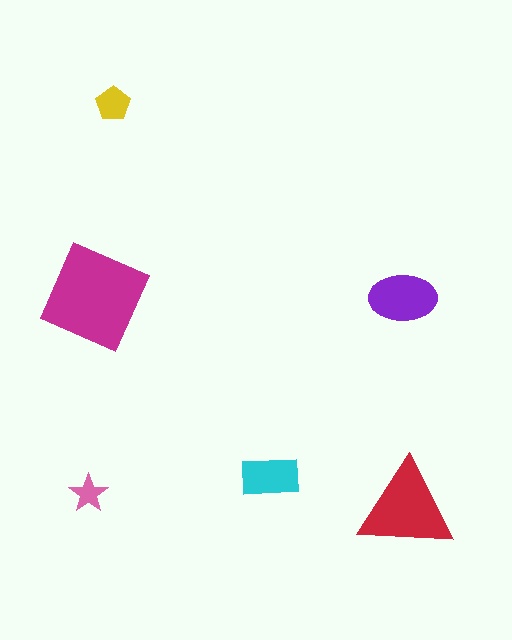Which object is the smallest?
The pink star.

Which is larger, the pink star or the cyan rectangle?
The cyan rectangle.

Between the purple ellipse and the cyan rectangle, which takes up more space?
The purple ellipse.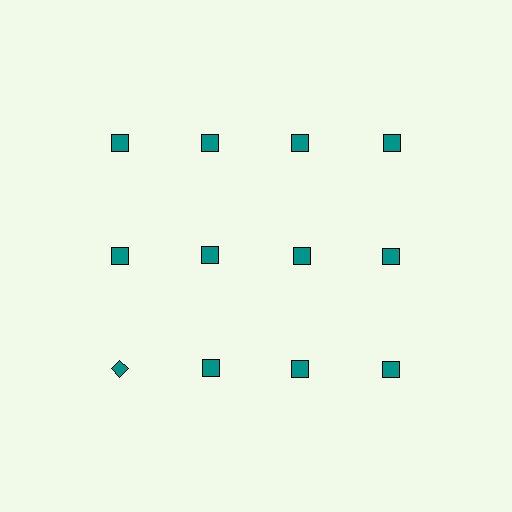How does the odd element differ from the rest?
It has a different shape: diamond instead of square.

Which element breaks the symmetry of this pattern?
The teal diamond in the third row, leftmost column breaks the symmetry. All other shapes are teal squares.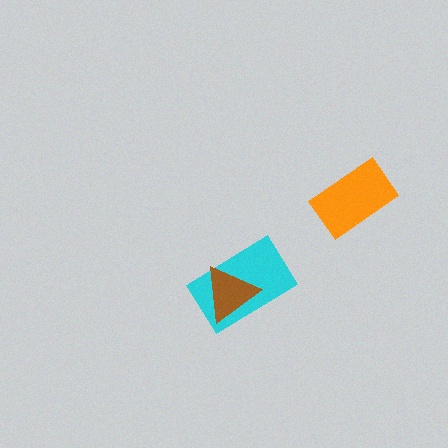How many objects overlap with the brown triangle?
1 object overlaps with the brown triangle.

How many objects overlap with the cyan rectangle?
1 object overlaps with the cyan rectangle.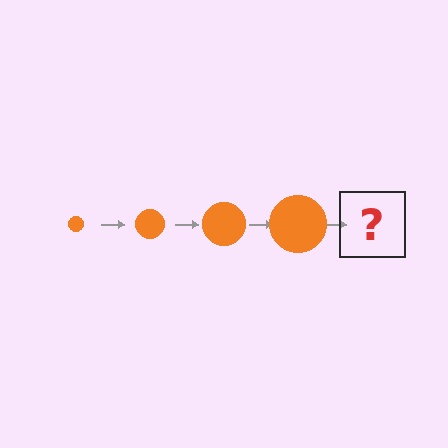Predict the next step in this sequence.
The next step is an orange circle, larger than the previous one.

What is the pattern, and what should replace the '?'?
The pattern is that the circle gets progressively larger each step. The '?' should be an orange circle, larger than the previous one.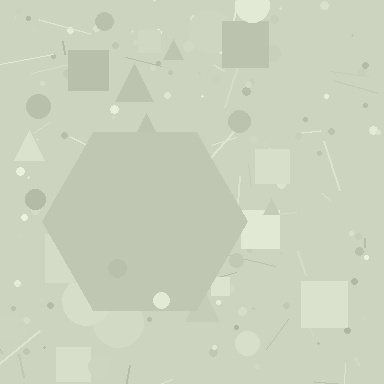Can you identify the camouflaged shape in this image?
The camouflaged shape is a hexagon.